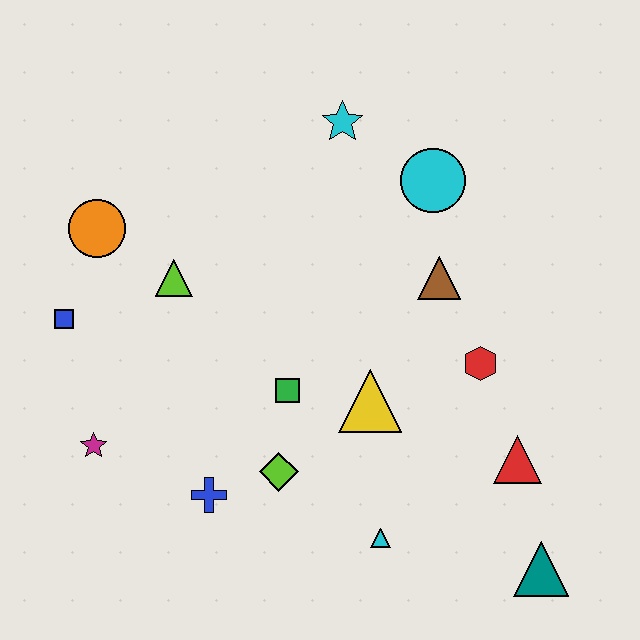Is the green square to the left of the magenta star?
No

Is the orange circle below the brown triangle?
No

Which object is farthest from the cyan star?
The teal triangle is farthest from the cyan star.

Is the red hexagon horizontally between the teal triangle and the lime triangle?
Yes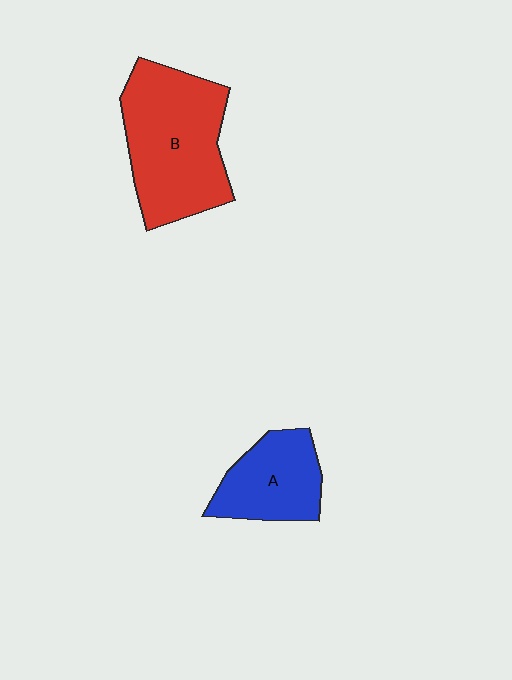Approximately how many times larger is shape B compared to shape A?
Approximately 1.8 times.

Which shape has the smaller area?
Shape A (blue).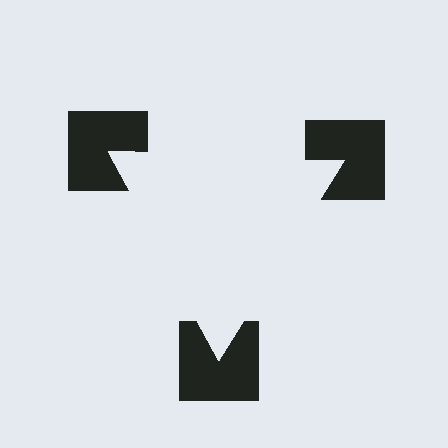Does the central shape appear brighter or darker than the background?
It typically appears slightly brighter than the background, even though no actual brightness change is drawn.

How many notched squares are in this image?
There are 3 — one at each vertex of the illusory triangle.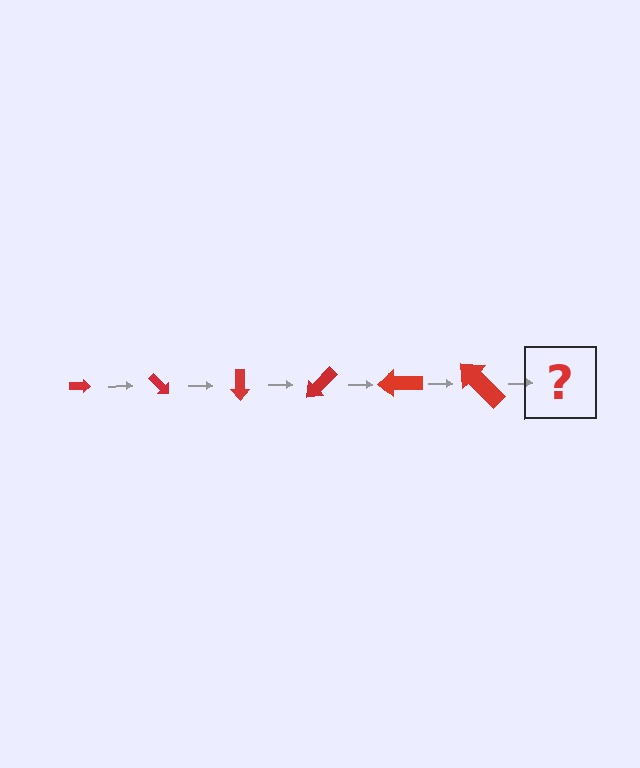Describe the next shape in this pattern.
It should be an arrow, larger than the previous one and rotated 270 degrees from the start.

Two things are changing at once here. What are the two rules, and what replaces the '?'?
The two rules are that the arrow grows larger each step and it rotates 45 degrees each step. The '?' should be an arrow, larger than the previous one and rotated 270 degrees from the start.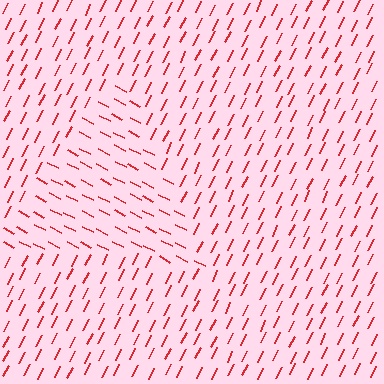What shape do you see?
I see a triangle.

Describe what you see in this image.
The image is filled with small red line segments. A triangle region in the image has lines oriented differently from the surrounding lines, creating a visible texture boundary.